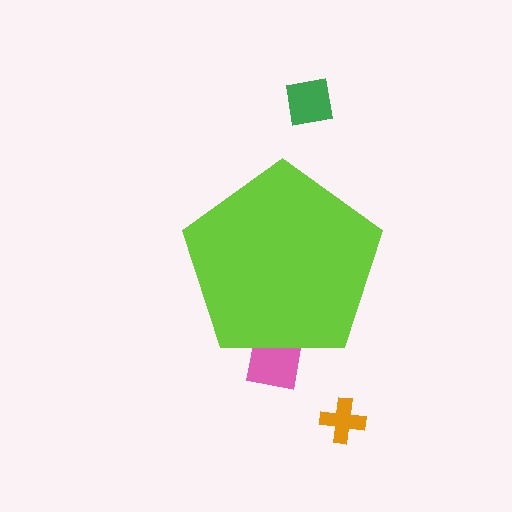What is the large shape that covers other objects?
A lime pentagon.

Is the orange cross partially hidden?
No, the orange cross is fully visible.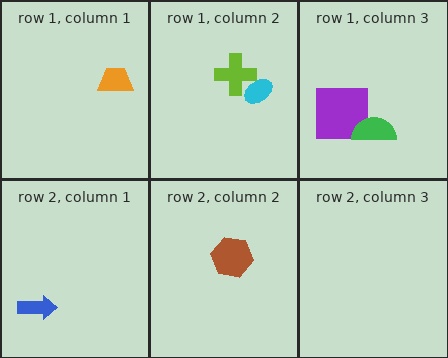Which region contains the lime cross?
The row 1, column 2 region.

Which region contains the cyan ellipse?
The row 1, column 2 region.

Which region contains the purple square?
The row 1, column 3 region.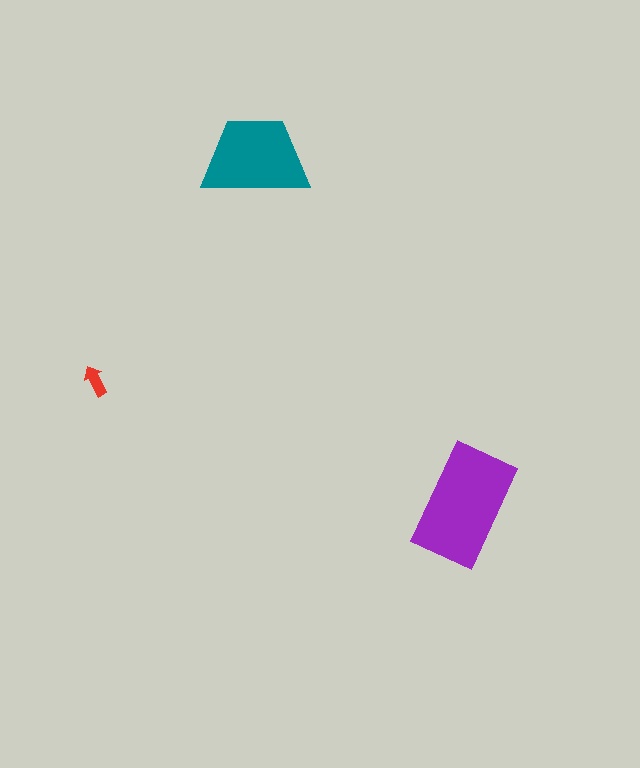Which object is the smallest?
The red arrow.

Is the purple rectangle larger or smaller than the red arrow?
Larger.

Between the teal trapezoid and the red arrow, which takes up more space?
The teal trapezoid.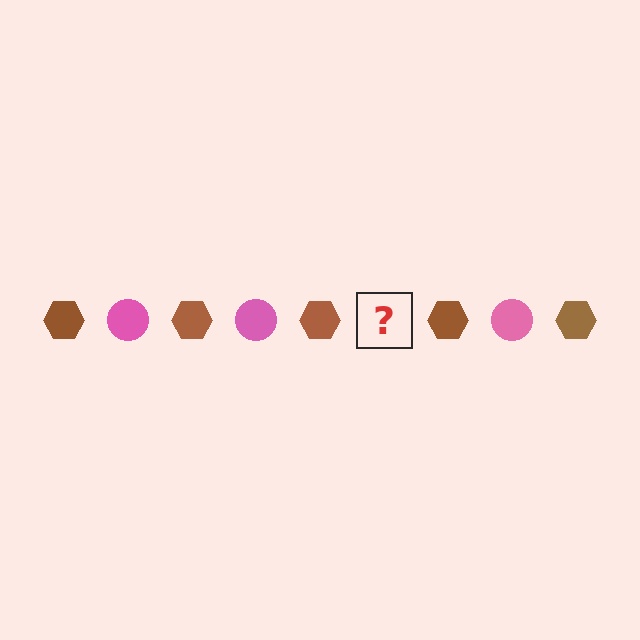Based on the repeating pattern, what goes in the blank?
The blank should be a pink circle.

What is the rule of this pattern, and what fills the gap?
The rule is that the pattern alternates between brown hexagon and pink circle. The gap should be filled with a pink circle.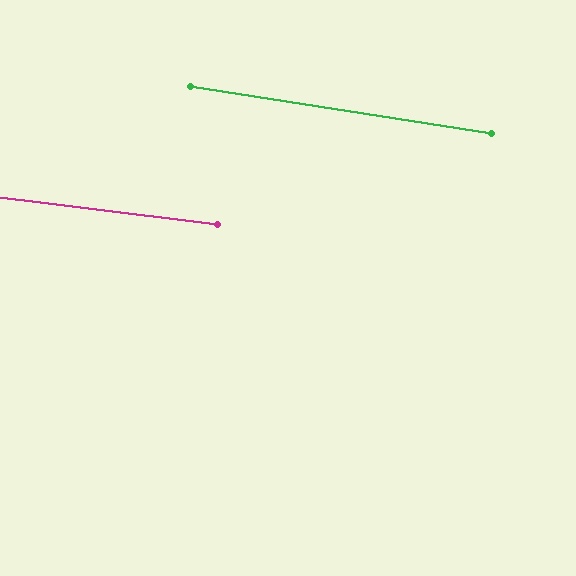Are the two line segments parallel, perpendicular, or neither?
Parallel — their directions differ by only 1.9°.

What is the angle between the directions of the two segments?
Approximately 2 degrees.